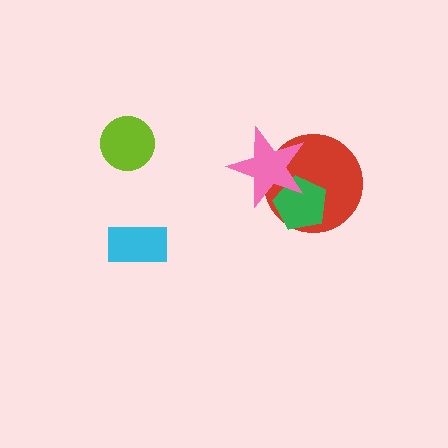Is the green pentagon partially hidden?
Yes, it is partially covered by another shape.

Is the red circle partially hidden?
Yes, it is partially covered by another shape.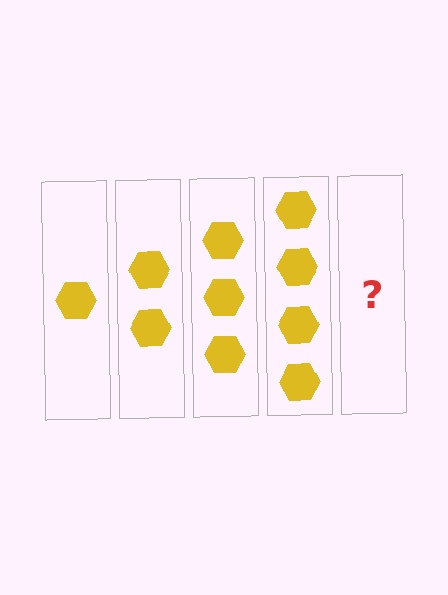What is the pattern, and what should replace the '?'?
The pattern is that each step adds one more hexagon. The '?' should be 5 hexagons.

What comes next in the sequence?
The next element should be 5 hexagons.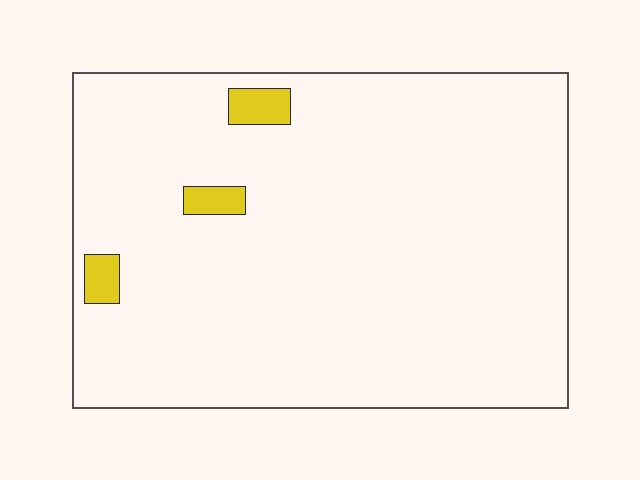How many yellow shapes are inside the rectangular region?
3.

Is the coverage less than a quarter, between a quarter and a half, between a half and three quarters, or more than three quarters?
Less than a quarter.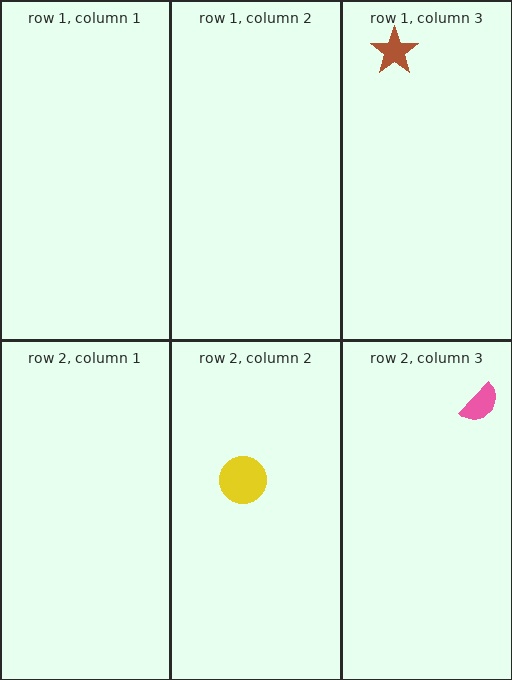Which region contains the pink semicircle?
The row 2, column 3 region.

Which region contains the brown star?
The row 1, column 3 region.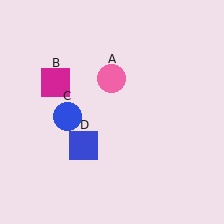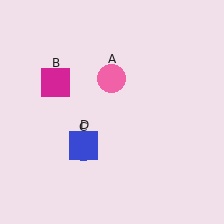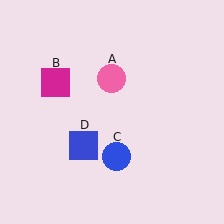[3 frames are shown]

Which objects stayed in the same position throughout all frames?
Pink circle (object A) and magenta square (object B) and blue square (object D) remained stationary.